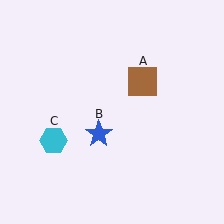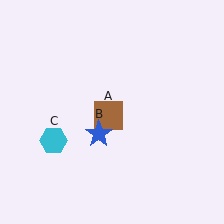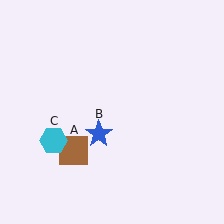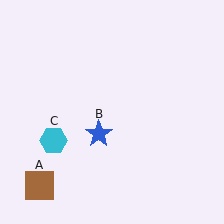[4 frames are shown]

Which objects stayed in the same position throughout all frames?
Blue star (object B) and cyan hexagon (object C) remained stationary.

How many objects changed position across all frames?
1 object changed position: brown square (object A).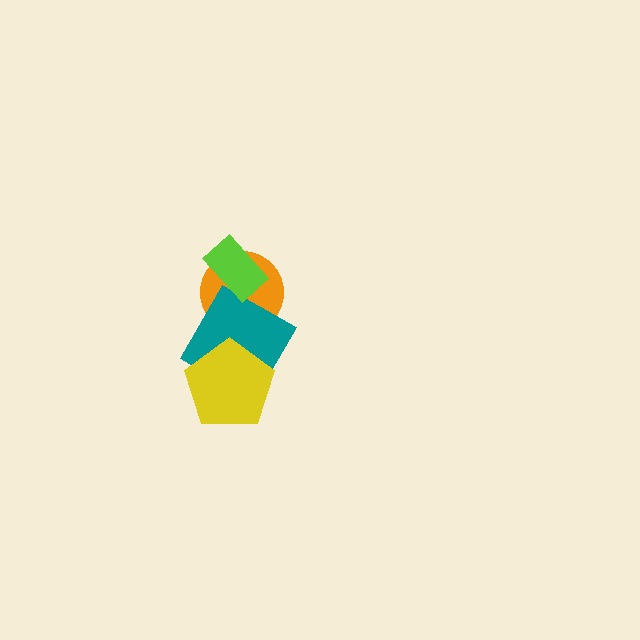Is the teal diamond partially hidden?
Yes, it is partially covered by another shape.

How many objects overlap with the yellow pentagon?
1 object overlaps with the yellow pentagon.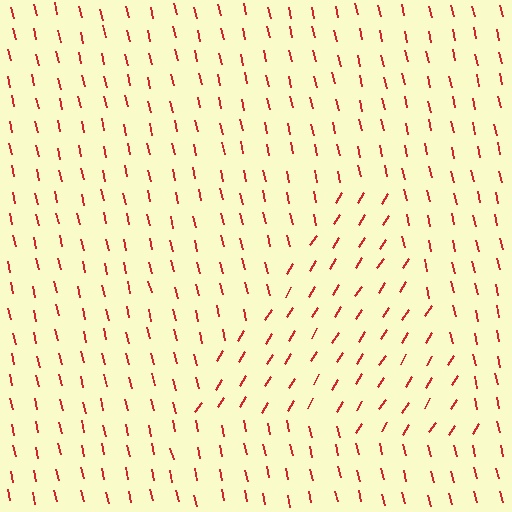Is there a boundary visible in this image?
Yes, there is a texture boundary formed by a change in line orientation.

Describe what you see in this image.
The image is filled with small red line segments. A triangle region in the image has lines oriented differently from the surrounding lines, creating a visible texture boundary.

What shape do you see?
I see a triangle.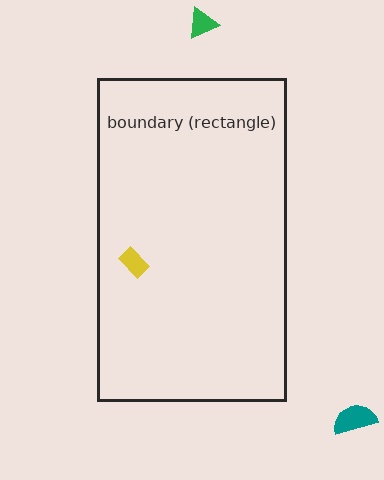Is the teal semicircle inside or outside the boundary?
Outside.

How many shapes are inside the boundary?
1 inside, 2 outside.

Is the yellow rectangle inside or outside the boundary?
Inside.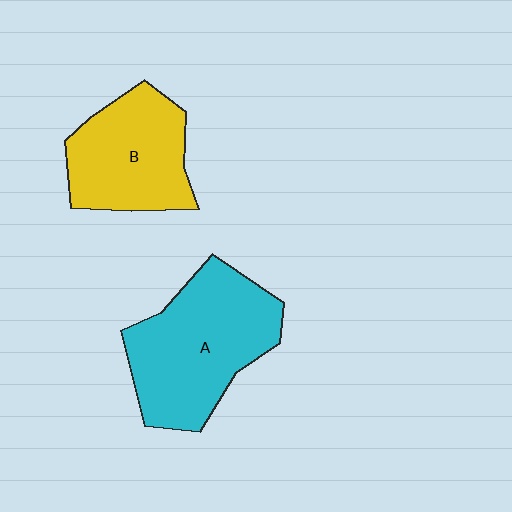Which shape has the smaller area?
Shape B (yellow).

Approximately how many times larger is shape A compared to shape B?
Approximately 1.3 times.